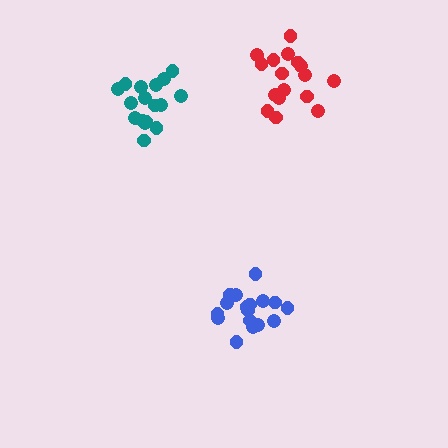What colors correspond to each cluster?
The clusters are colored: blue, teal, red.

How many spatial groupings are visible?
There are 3 spatial groupings.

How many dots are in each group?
Group 1: 18 dots, Group 2: 17 dots, Group 3: 17 dots (52 total).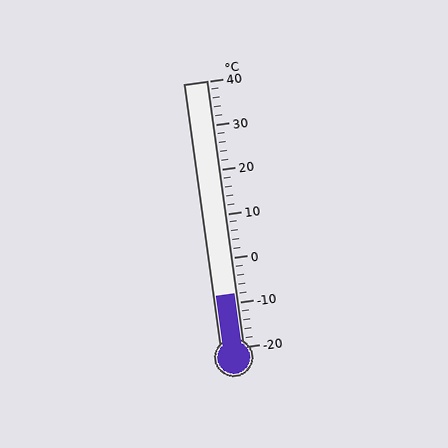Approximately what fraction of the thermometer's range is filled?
The thermometer is filled to approximately 20% of its range.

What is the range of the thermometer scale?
The thermometer scale ranges from -20°C to 40°C.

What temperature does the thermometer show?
The thermometer shows approximately -8°C.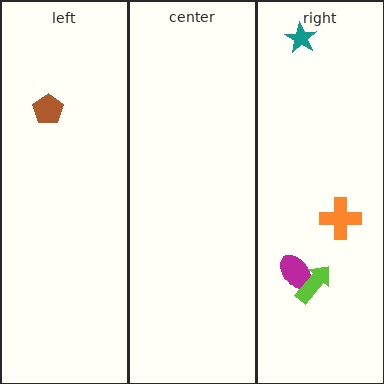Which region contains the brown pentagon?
The left region.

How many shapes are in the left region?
1.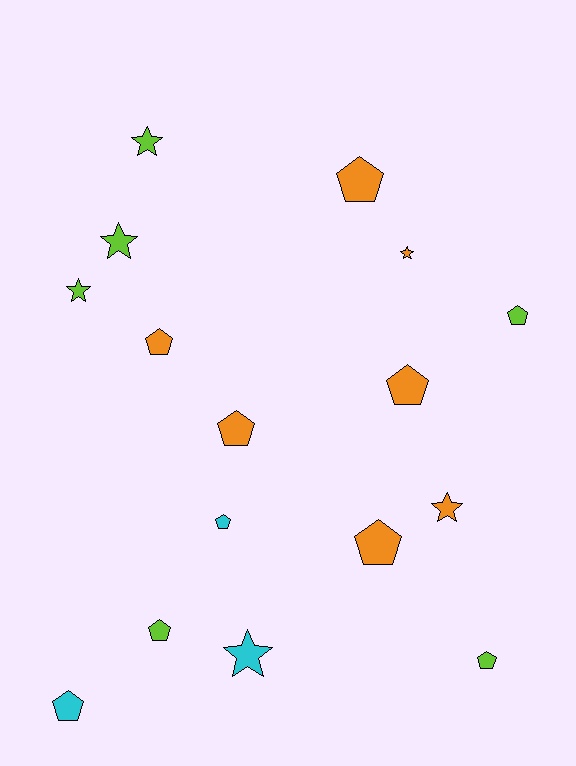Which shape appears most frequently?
Pentagon, with 10 objects.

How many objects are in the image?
There are 16 objects.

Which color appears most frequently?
Orange, with 7 objects.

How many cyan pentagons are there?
There are 2 cyan pentagons.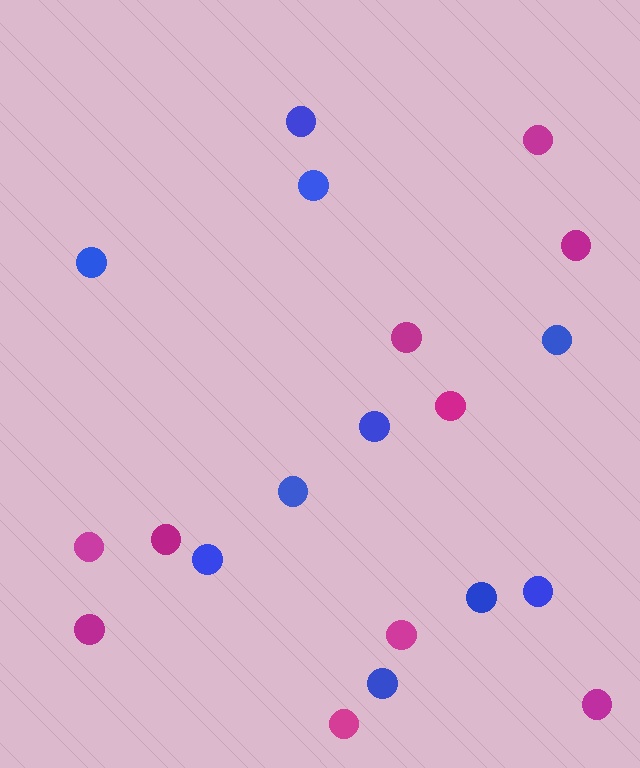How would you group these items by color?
There are 2 groups: one group of blue circles (10) and one group of magenta circles (10).